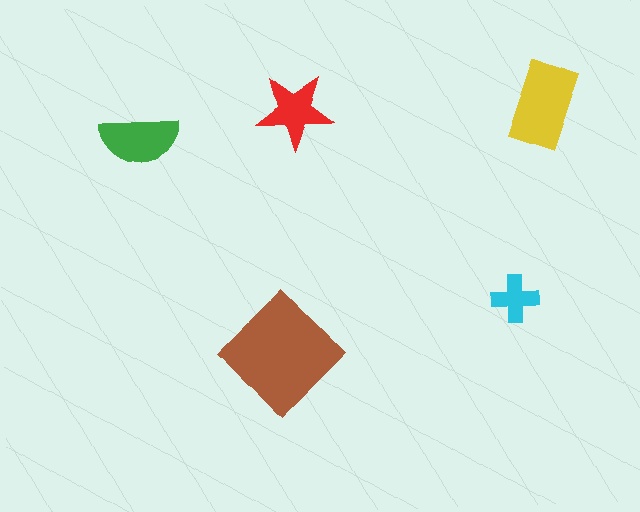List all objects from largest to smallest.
The brown diamond, the yellow rectangle, the green semicircle, the red star, the cyan cross.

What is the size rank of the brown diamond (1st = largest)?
1st.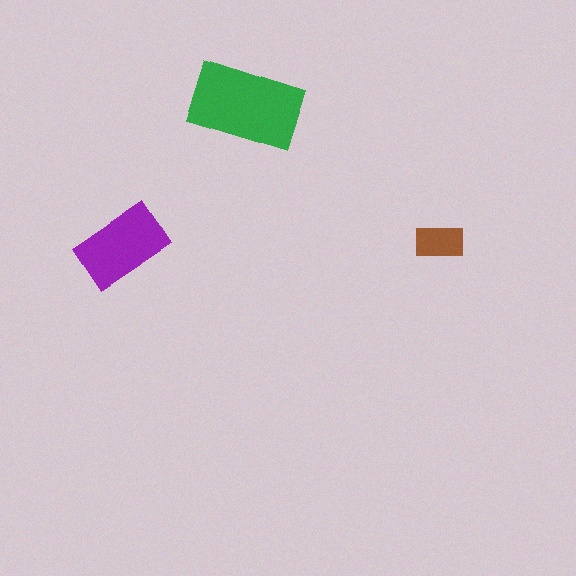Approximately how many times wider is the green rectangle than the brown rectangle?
About 2.5 times wider.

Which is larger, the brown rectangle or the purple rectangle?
The purple one.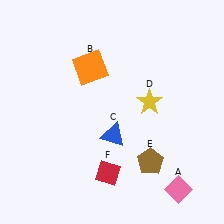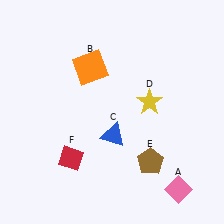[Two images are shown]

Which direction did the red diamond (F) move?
The red diamond (F) moved left.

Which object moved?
The red diamond (F) moved left.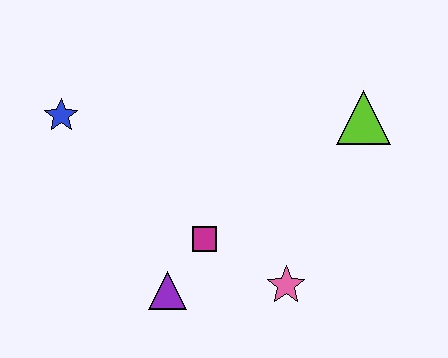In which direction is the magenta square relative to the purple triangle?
The magenta square is above the purple triangle.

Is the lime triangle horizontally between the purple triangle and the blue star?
No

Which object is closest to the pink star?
The magenta square is closest to the pink star.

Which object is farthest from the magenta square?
The lime triangle is farthest from the magenta square.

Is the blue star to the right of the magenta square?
No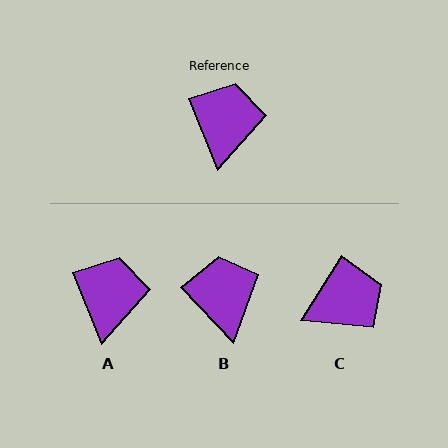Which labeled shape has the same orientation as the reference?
A.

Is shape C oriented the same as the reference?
No, it is off by about 54 degrees.